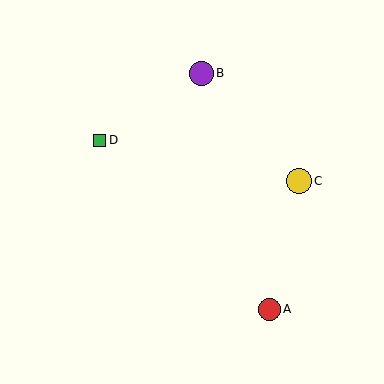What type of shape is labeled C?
Shape C is a yellow circle.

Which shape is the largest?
The yellow circle (labeled C) is the largest.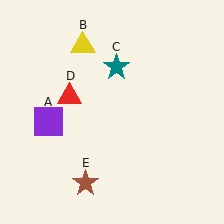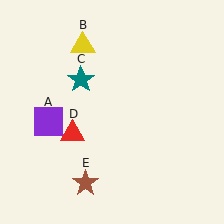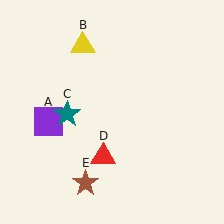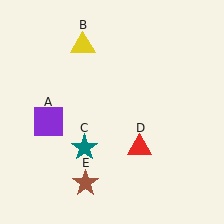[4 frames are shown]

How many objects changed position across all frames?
2 objects changed position: teal star (object C), red triangle (object D).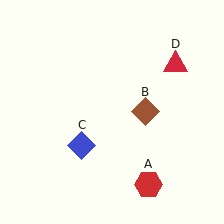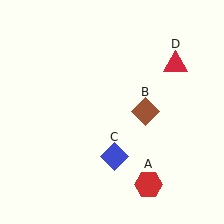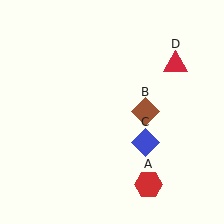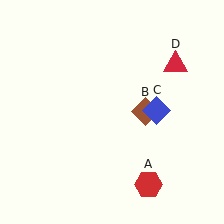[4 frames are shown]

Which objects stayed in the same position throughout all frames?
Red hexagon (object A) and brown diamond (object B) and red triangle (object D) remained stationary.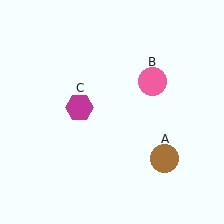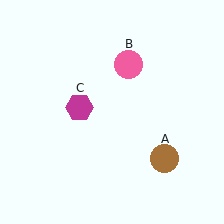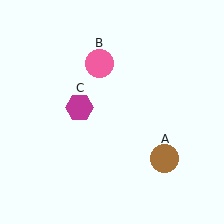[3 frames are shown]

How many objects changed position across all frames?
1 object changed position: pink circle (object B).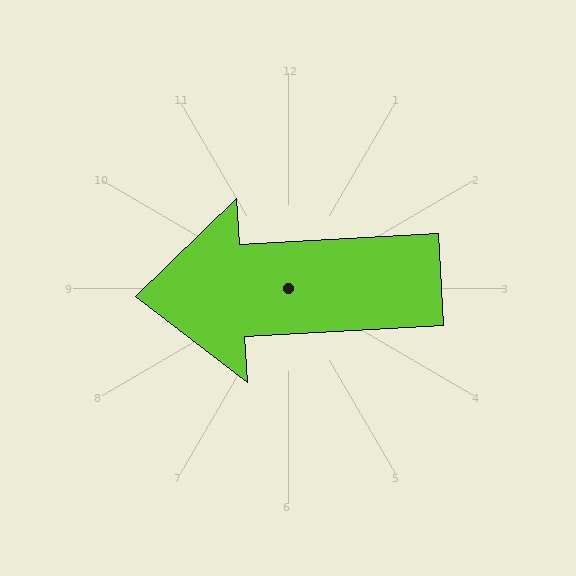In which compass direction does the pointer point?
West.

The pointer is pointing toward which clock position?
Roughly 9 o'clock.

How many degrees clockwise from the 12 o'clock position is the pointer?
Approximately 267 degrees.